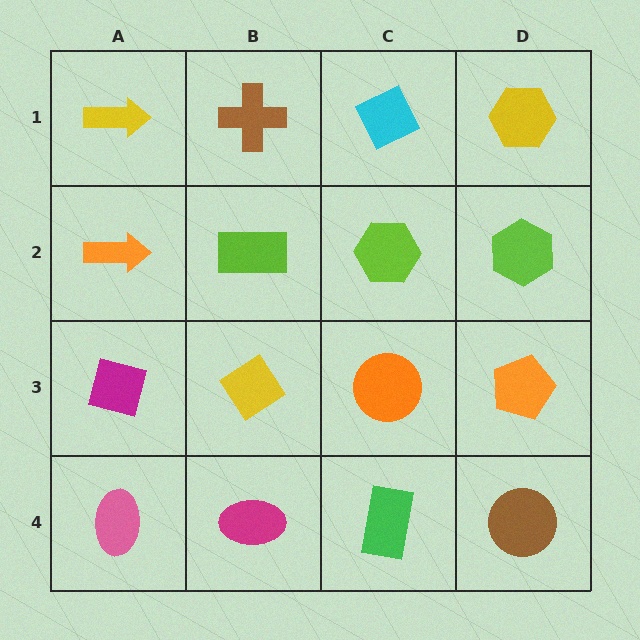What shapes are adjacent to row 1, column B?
A lime rectangle (row 2, column B), a yellow arrow (row 1, column A), a cyan diamond (row 1, column C).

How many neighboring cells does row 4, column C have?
3.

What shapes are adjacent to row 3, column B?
A lime rectangle (row 2, column B), a magenta ellipse (row 4, column B), a magenta square (row 3, column A), an orange circle (row 3, column C).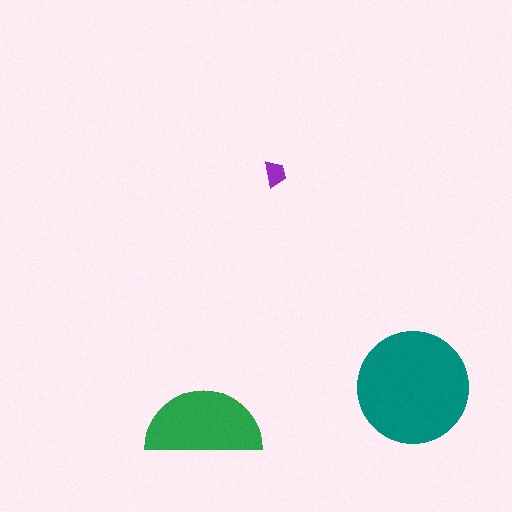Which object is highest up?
The purple trapezoid is topmost.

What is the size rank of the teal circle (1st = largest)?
1st.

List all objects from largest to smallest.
The teal circle, the green semicircle, the purple trapezoid.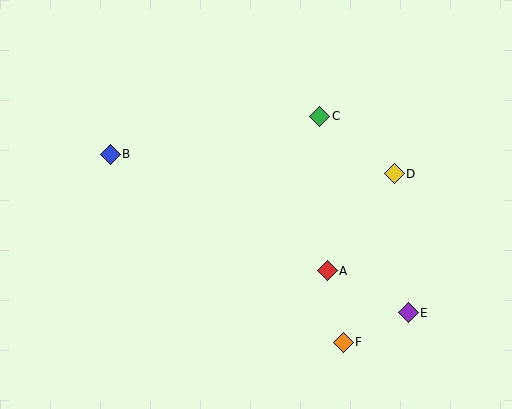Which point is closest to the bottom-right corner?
Point E is closest to the bottom-right corner.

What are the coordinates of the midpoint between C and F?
The midpoint between C and F is at (331, 229).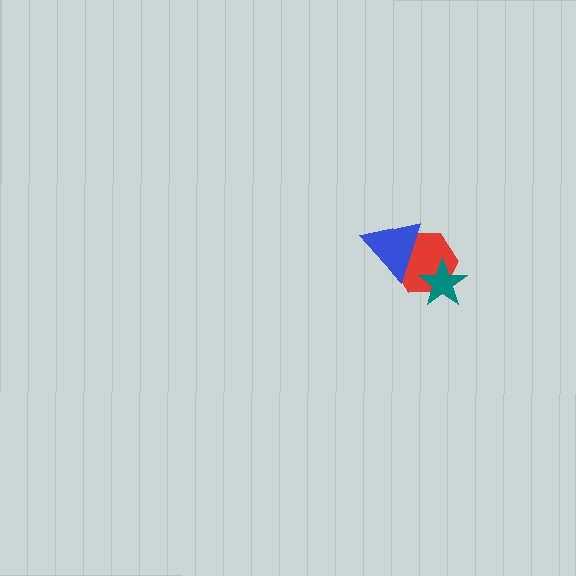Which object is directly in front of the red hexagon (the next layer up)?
The teal star is directly in front of the red hexagon.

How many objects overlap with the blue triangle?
1 object overlaps with the blue triangle.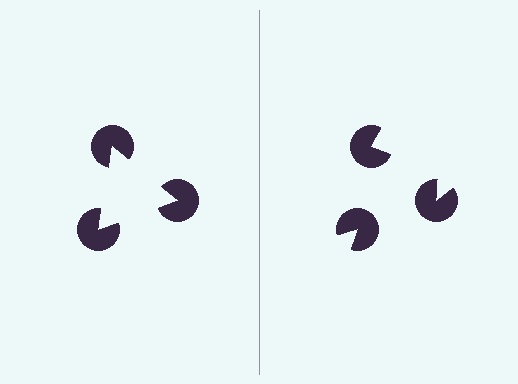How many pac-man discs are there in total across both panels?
6 — 3 on each side.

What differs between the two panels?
The pac-man discs are positioned identically on both sides; only the wedge orientations differ. On the left they align to a triangle; on the right they are misaligned.